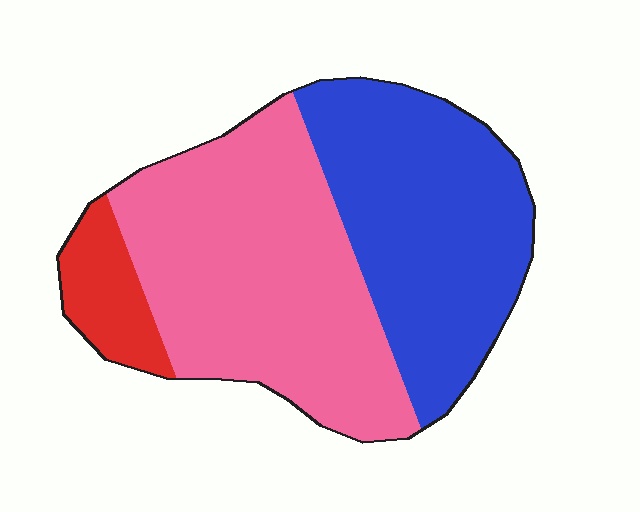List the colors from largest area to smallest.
From largest to smallest: pink, blue, red.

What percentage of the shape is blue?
Blue takes up about two fifths (2/5) of the shape.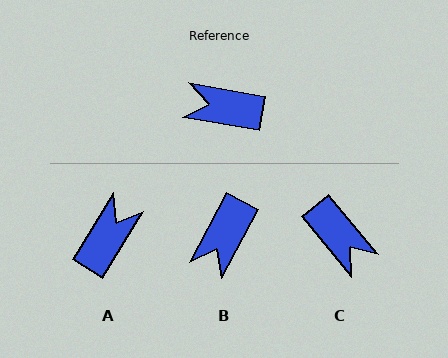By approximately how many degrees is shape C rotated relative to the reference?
Approximately 140 degrees counter-clockwise.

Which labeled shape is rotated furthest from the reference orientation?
C, about 140 degrees away.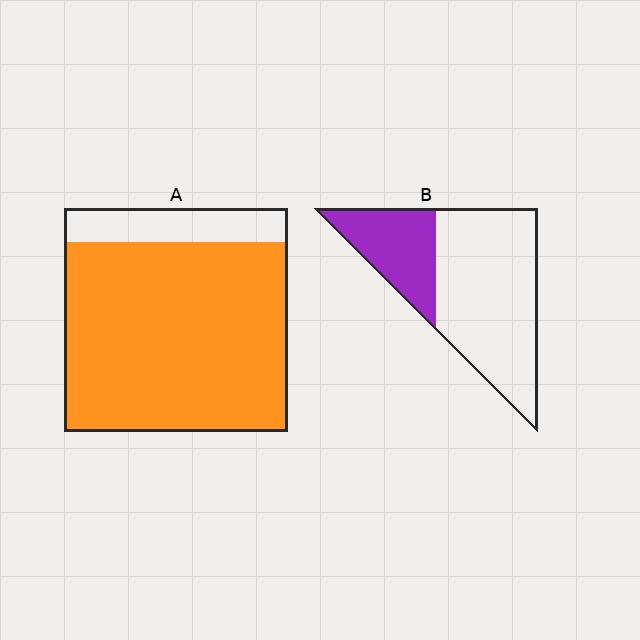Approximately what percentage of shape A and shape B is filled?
A is approximately 85% and B is approximately 30%.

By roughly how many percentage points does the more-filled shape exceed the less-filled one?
By roughly 55 percentage points (A over B).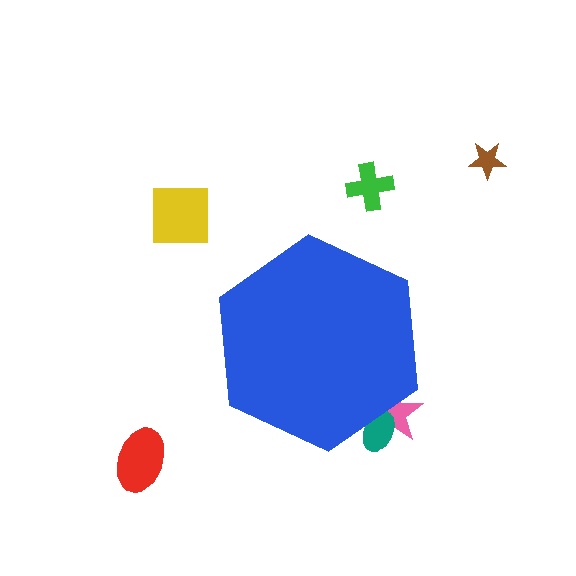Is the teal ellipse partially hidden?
Yes, the teal ellipse is partially hidden behind the blue hexagon.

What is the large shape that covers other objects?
A blue hexagon.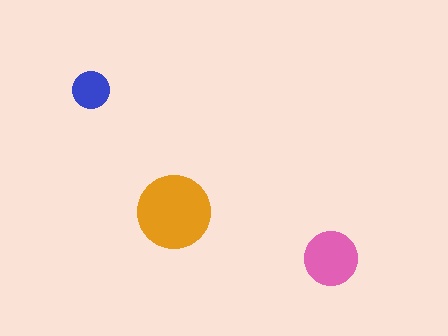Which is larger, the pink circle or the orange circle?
The orange one.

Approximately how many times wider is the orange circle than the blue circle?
About 2 times wider.